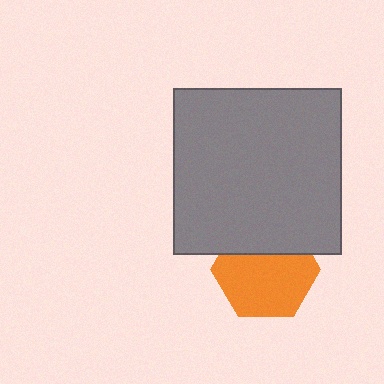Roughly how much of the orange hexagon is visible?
Most of it is visible (roughly 68%).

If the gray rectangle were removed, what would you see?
You would see the complete orange hexagon.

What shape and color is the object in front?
The object in front is a gray rectangle.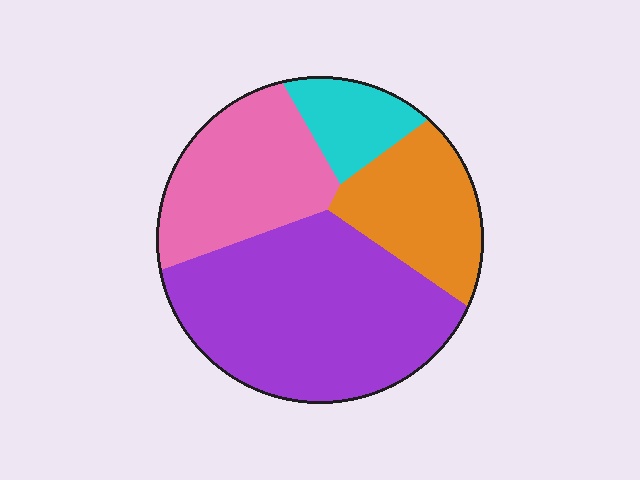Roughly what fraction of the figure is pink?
Pink covers roughly 25% of the figure.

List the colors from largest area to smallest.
From largest to smallest: purple, pink, orange, cyan.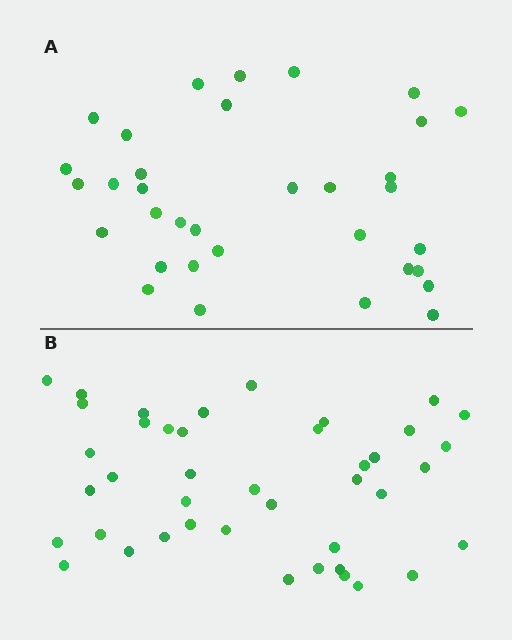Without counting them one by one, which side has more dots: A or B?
Region B (the bottom region) has more dots.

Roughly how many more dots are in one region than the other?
Region B has roughly 8 or so more dots than region A.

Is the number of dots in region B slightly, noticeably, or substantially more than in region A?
Region B has only slightly more — the two regions are fairly close. The ratio is roughly 1.2 to 1.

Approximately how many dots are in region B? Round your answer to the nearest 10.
About 40 dots. (The exact count is 42, which rounds to 40.)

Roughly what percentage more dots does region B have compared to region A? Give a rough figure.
About 25% more.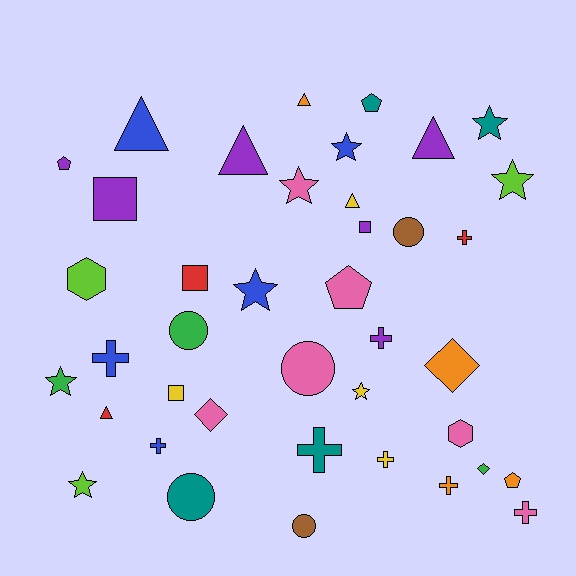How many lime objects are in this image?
There are 3 lime objects.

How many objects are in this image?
There are 40 objects.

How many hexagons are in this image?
There are 2 hexagons.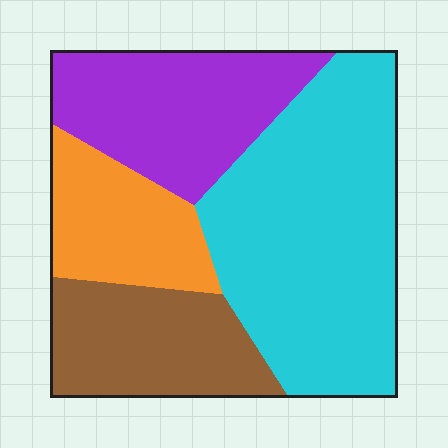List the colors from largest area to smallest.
From largest to smallest: cyan, purple, brown, orange.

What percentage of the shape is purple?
Purple takes up about one quarter (1/4) of the shape.